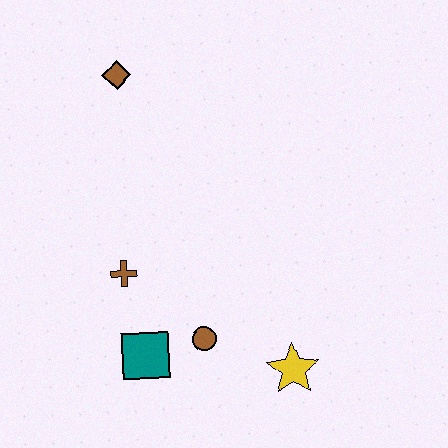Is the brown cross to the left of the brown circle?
Yes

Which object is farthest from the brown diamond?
The yellow star is farthest from the brown diamond.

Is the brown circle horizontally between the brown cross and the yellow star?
Yes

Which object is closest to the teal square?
The brown circle is closest to the teal square.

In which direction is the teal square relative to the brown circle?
The teal square is to the left of the brown circle.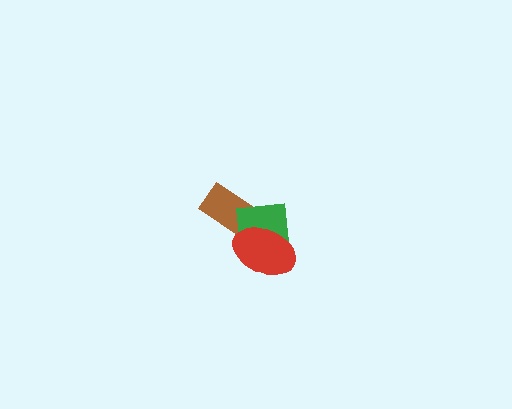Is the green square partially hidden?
Yes, it is partially covered by another shape.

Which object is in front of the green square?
The red ellipse is in front of the green square.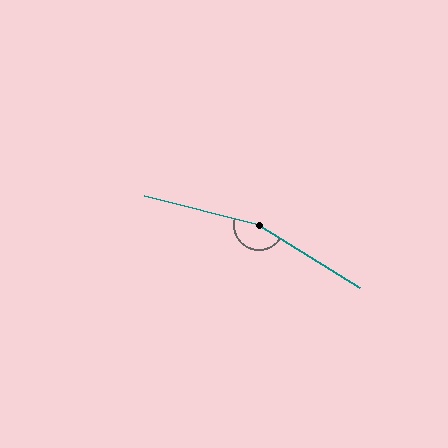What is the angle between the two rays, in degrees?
Approximately 162 degrees.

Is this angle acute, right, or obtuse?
It is obtuse.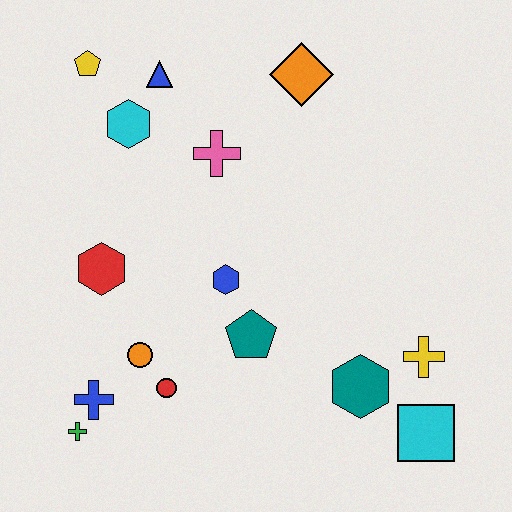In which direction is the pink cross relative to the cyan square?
The pink cross is above the cyan square.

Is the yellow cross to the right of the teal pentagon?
Yes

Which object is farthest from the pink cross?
The cyan square is farthest from the pink cross.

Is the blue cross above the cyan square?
Yes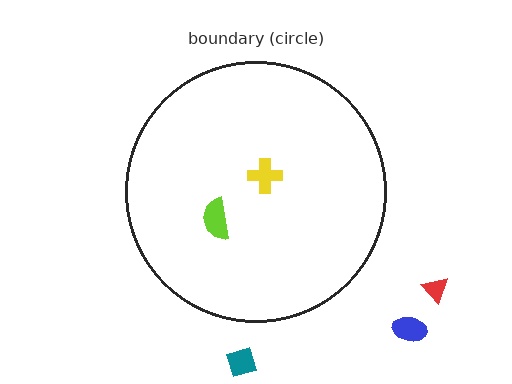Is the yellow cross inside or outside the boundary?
Inside.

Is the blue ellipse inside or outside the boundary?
Outside.